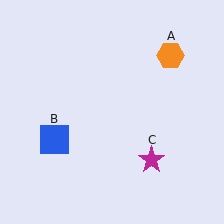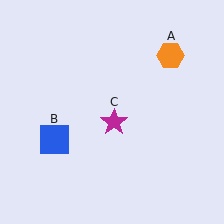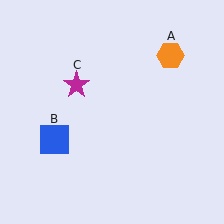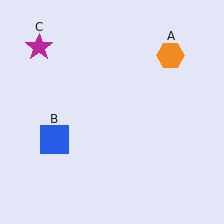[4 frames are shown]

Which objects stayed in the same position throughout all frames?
Orange hexagon (object A) and blue square (object B) remained stationary.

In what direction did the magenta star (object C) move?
The magenta star (object C) moved up and to the left.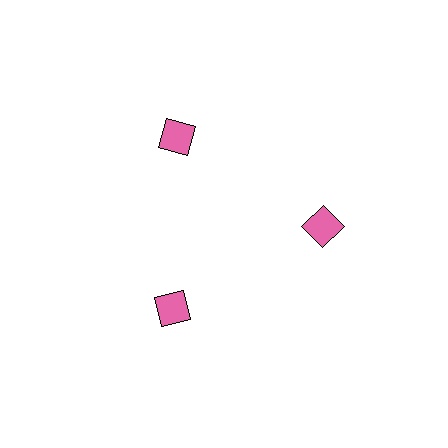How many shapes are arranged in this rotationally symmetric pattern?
There are 3 shapes, arranged in 3 groups of 1.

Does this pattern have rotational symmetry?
Yes, this pattern has 3-fold rotational symmetry. It looks the same after rotating 120 degrees around the center.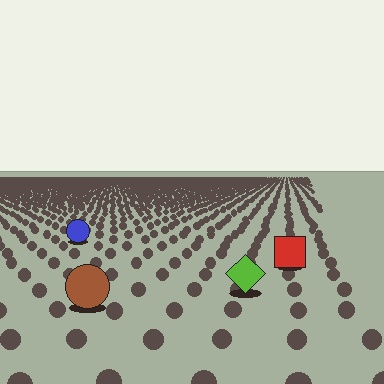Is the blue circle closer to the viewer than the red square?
No. The red square is closer — you can tell from the texture gradient: the ground texture is coarser near it.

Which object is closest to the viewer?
The brown circle is closest. The texture marks near it are larger and more spread out.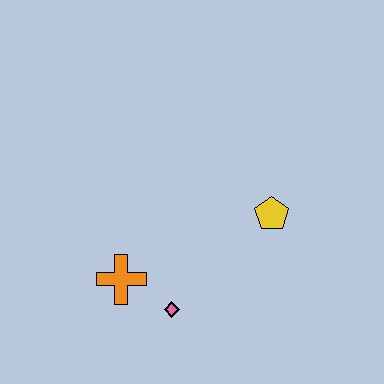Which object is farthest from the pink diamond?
The yellow pentagon is farthest from the pink diamond.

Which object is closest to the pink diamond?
The orange cross is closest to the pink diamond.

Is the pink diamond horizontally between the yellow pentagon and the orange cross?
Yes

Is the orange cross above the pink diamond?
Yes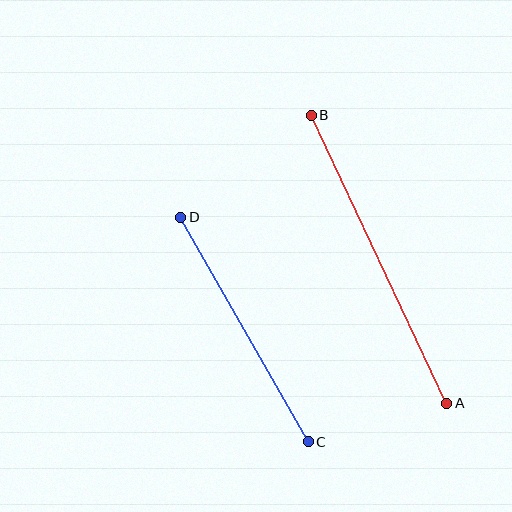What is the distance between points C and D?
The distance is approximately 258 pixels.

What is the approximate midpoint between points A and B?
The midpoint is at approximately (379, 259) pixels.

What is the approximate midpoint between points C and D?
The midpoint is at approximately (245, 330) pixels.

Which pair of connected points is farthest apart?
Points A and B are farthest apart.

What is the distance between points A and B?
The distance is approximately 318 pixels.